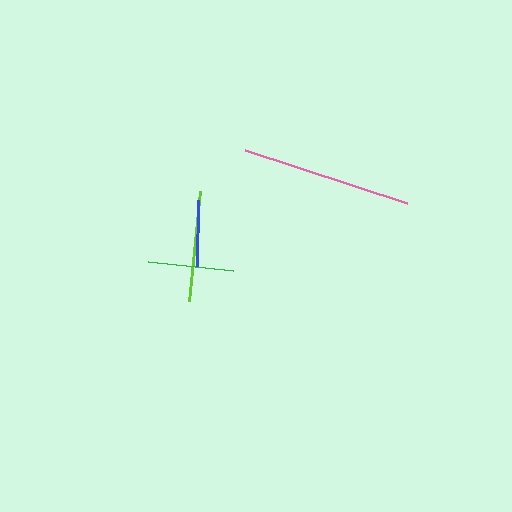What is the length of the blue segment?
The blue segment is approximately 66 pixels long.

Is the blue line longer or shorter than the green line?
The green line is longer than the blue line.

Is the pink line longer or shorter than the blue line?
The pink line is longer than the blue line.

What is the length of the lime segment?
The lime segment is approximately 110 pixels long.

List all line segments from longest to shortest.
From longest to shortest: pink, lime, green, blue.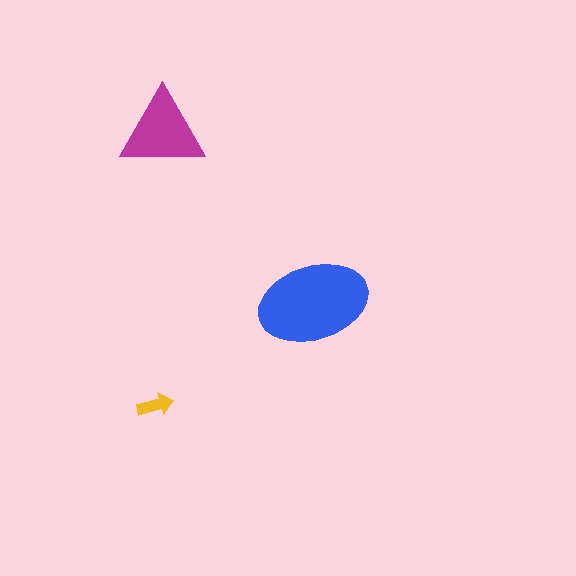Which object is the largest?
The blue ellipse.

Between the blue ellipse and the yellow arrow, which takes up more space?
The blue ellipse.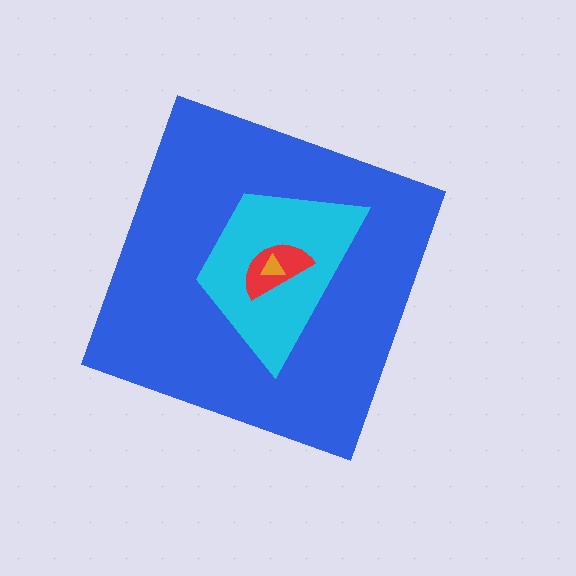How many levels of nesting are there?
4.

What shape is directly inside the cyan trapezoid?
The red semicircle.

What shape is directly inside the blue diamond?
The cyan trapezoid.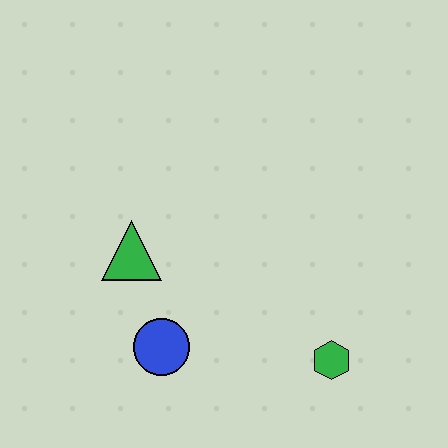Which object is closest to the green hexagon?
The blue circle is closest to the green hexagon.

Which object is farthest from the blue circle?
The green hexagon is farthest from the blue circle.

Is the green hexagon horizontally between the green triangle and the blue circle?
No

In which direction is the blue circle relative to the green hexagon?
The blue circle is to the left of the green hexagon.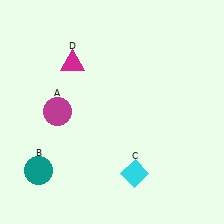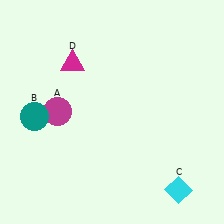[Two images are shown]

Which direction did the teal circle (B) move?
The teal circle (B) moved up.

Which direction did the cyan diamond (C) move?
The cyan diamond (C) moved right.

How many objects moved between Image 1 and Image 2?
2 objects moved between the two images.